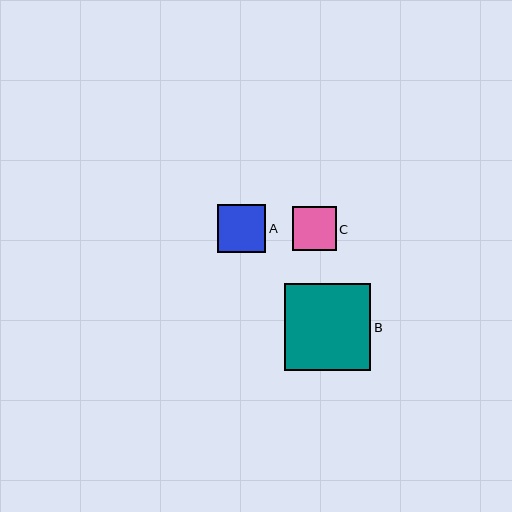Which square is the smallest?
Square C is the smallest with a size of approximately 44 pixels.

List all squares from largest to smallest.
From largest to smallest: B, A, C.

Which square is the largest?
Square B is the largest with a size of approximately 87 pixels.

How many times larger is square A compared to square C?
Square A is approximately 1.1 times the size of square C.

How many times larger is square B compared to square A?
Square B is approximately 1.8 times the size of square A.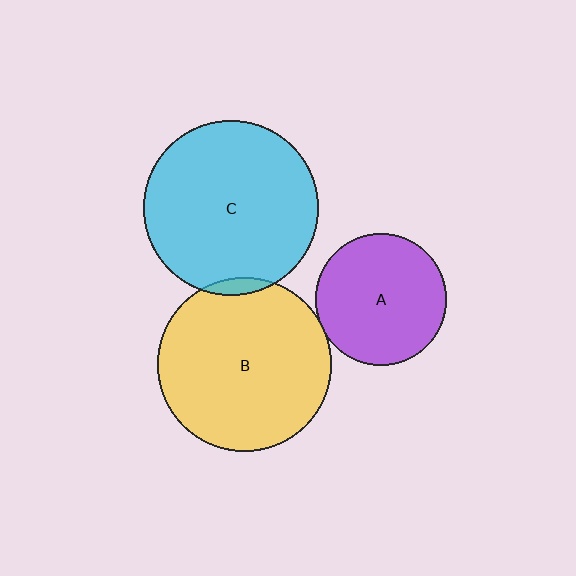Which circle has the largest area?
Circle C (cyan).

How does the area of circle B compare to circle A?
Approximately 1.7 times.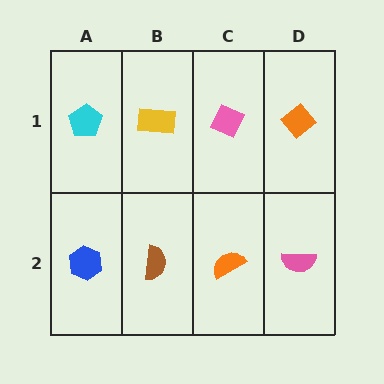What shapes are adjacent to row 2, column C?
A pink diamond (row 1, column C), a brown semicircle (row 2, column B), a pink semicircle (row 2, column D).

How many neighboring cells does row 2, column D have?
2.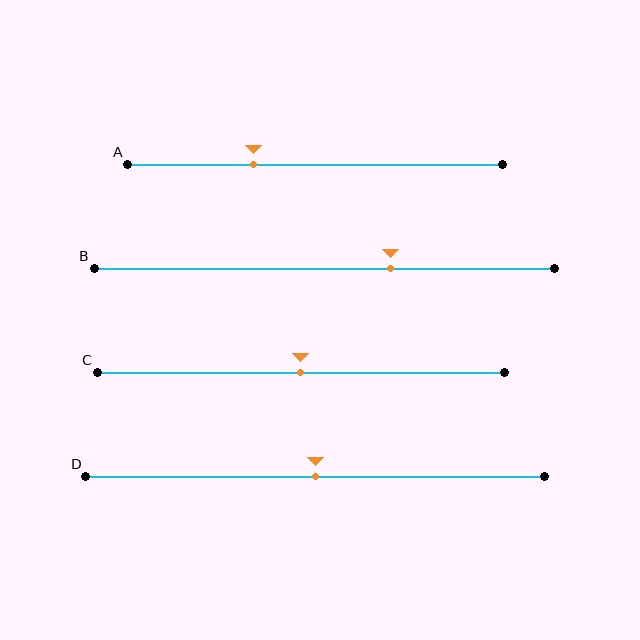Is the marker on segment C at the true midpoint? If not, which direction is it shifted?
Yes, the marker on segment C is at the true midpoint.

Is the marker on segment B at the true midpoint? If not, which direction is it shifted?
No, the marker on segment B is shifted to the right by about 14% of the segment length.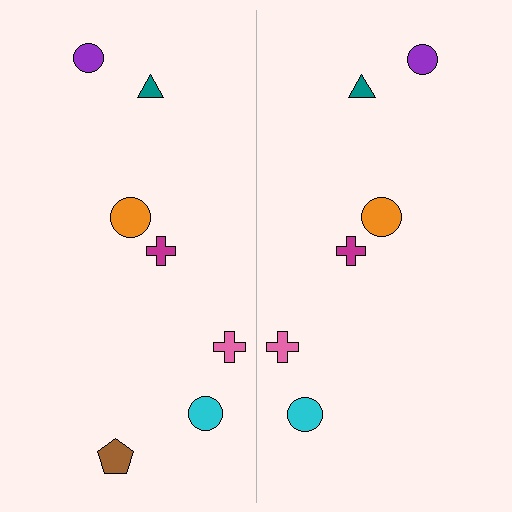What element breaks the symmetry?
A brown pentagon is missing from the right side.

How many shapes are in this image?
There are 13 shapes in this image.